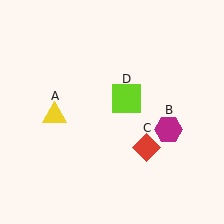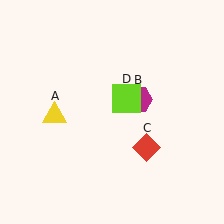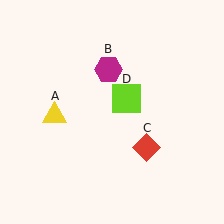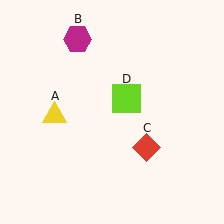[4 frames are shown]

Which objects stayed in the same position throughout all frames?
Yellow triangle (object A) and red diamond (object C) and lime square (object D) remained stationary.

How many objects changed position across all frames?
1 object changed position: magenta hexagon (object B).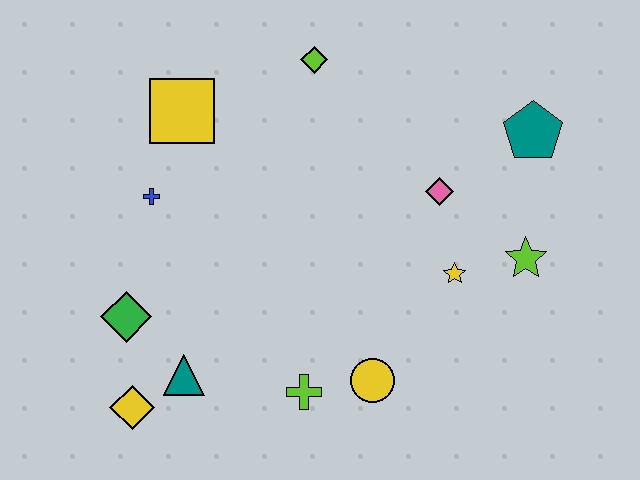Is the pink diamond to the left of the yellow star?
Yes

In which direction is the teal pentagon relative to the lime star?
The teal pentagon is above the lime star.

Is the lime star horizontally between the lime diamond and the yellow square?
No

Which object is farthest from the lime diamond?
The yellow diamond is farthest from the lime diamond.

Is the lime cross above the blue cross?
No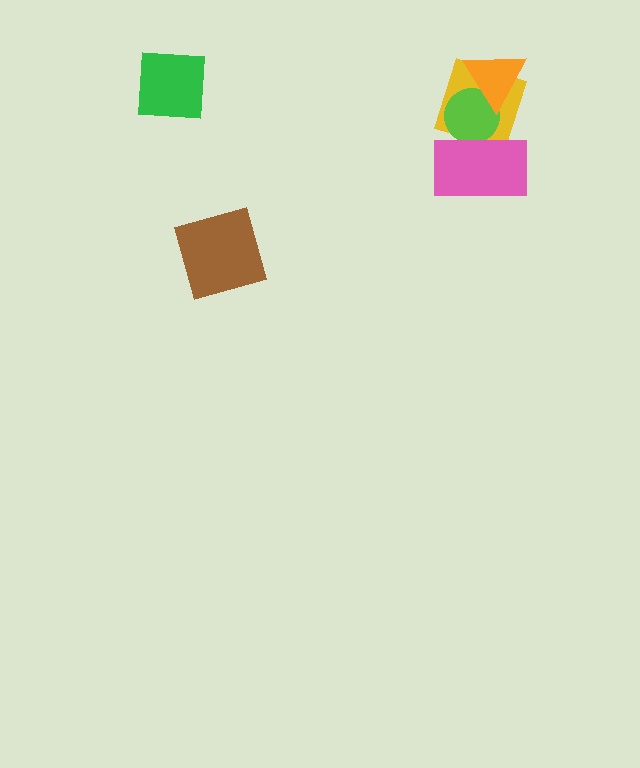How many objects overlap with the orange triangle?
2 objects overlap with the orange triangle.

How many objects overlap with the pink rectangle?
2 objects overlap with the pink rectangle.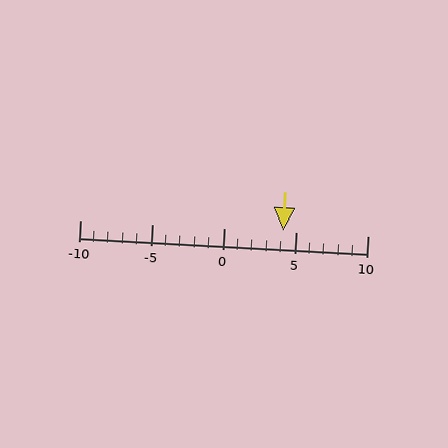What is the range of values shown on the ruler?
The ruler shows values from -10 to 10.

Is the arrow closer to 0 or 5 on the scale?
The arrow is closer to 5.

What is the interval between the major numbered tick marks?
The major tick marks are spaced 5 units apart.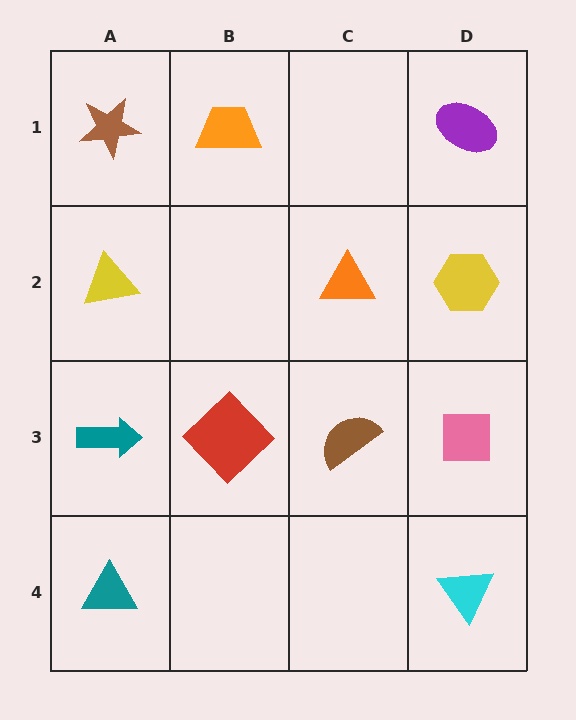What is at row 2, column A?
A yellow triangle.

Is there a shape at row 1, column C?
No, that cell is empty.